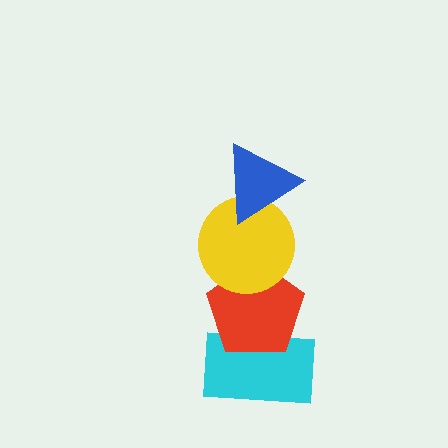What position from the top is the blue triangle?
The blue triangle is 1st from the top.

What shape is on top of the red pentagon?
The yellow circle is on top of the red pentagon.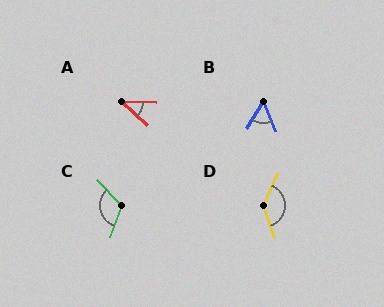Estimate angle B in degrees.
Approximately 54 degrees.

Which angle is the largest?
D, at approximately 136 degrees.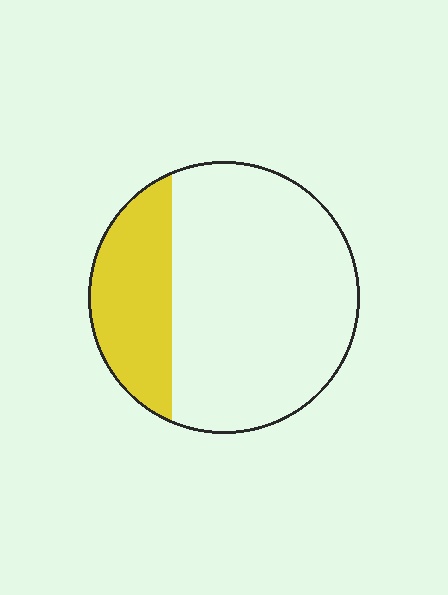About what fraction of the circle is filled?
About one quarter (1/4).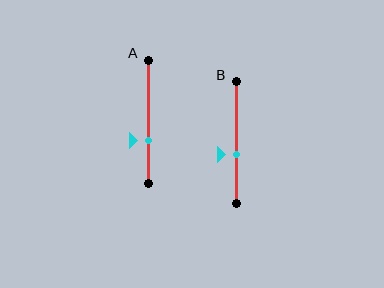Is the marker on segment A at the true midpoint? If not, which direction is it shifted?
No, the marker on segment A is shifted downward by about 15% of the segment length.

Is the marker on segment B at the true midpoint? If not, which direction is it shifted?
No, the marker on segment B is shifted downward by about 9% of the segment length.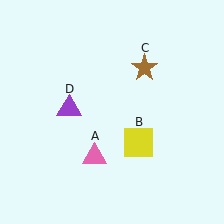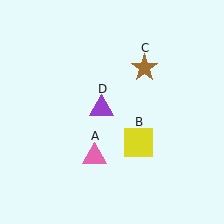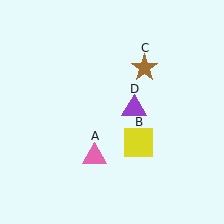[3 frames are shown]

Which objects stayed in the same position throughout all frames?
Pink triangle (object A) and yellow square (object B) and brown star (object C) remained stationary.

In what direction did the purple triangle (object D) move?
The purple triangle (object D) moved right.